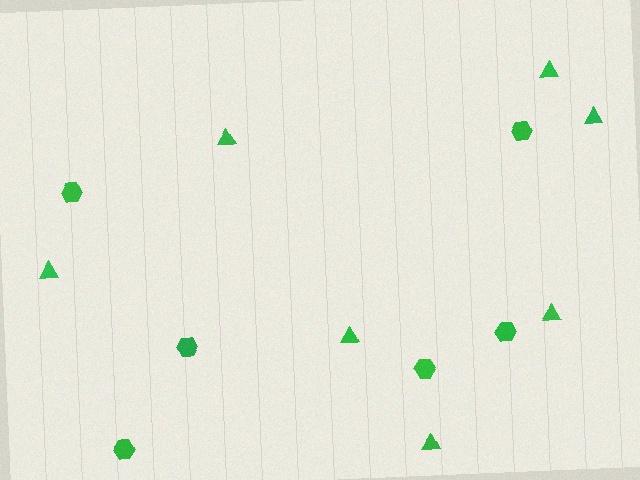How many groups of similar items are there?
There are 2 groups: one group of hexagons (6) and one group of triangles (7).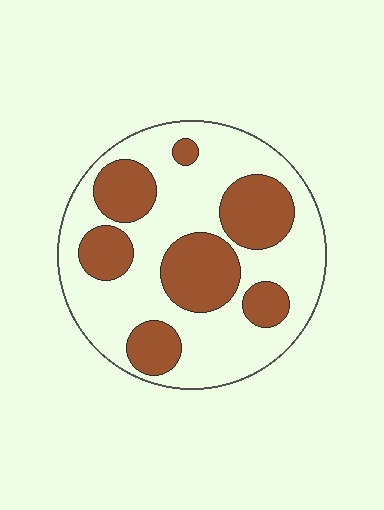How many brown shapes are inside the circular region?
7.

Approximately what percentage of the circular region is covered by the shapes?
Approximately 35%.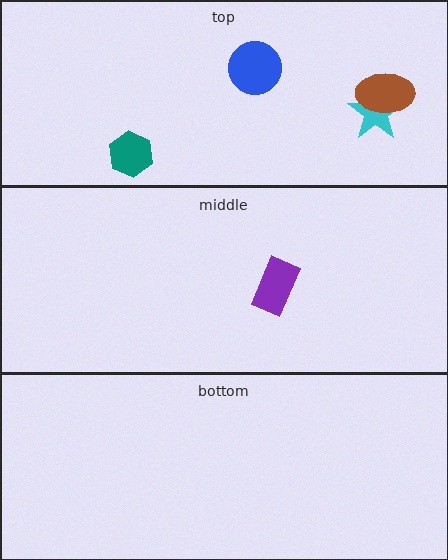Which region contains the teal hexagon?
The top region.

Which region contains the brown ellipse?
The top region.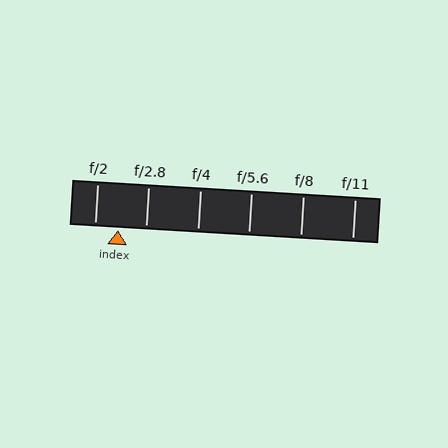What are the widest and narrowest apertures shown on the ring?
The widest aperture shown is f/2 and the narrowest is f/11.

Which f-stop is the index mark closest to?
The index mark is closest to f/2.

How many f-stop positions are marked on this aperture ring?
There are 6 f-stop positions marked.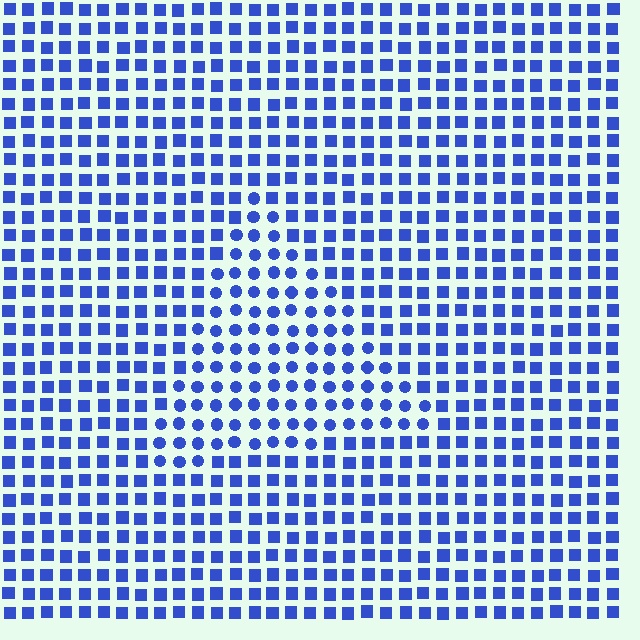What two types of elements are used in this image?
The image uses circles inside the triangle region and squares outside it.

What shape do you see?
I see a triangle.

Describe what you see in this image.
The image is filled with small blue elements arranged in a uniform grid. A triangle-shaped region contains circles, while the surrounding area contains squares. The boundary is defined purely by the change in element shape.